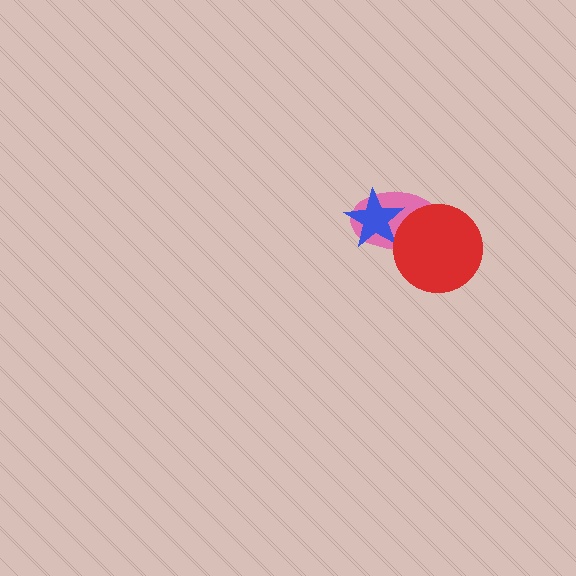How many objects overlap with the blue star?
1 object overlaps with the blue star.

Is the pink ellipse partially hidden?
Yes, it is partially covered by another shape.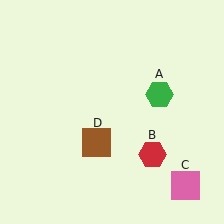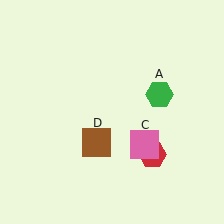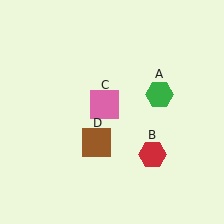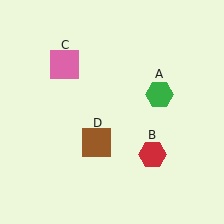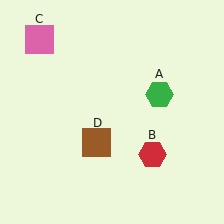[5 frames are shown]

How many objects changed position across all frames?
1 object changed position: pink square (object C).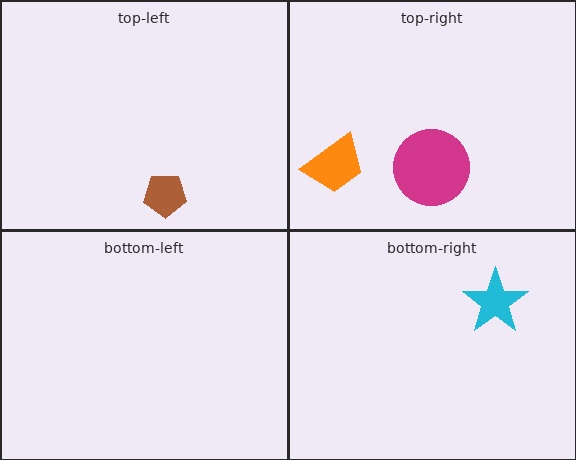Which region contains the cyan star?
The bottom-right region.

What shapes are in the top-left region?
The brown pentagon.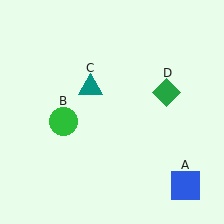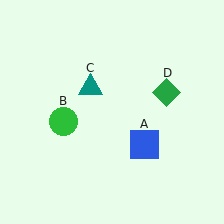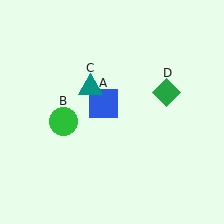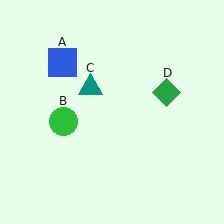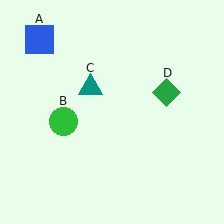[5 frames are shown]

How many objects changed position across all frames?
1 object changed position: blue square (object A).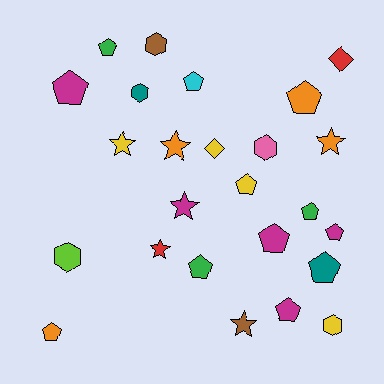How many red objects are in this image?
There are 2 red objects.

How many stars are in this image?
There are 6 stars.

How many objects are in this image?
There are 25 objects.